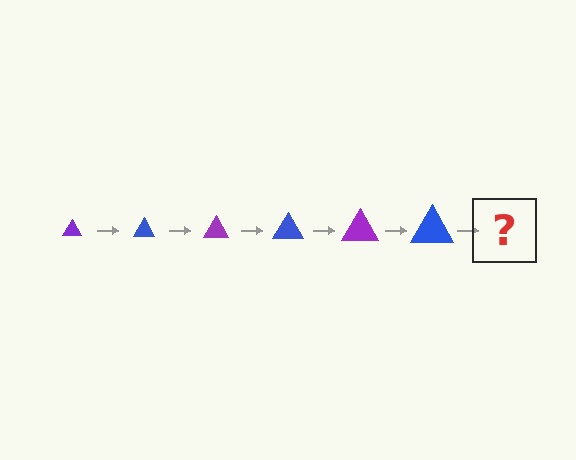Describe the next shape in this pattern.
It should be a purple triangle, larger than the previous one.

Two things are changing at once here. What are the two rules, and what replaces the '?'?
The two rules are that the triangle grows larger each step and the color cycles through purple and blue. The '?' should be a purple triangle, larger than the previous one.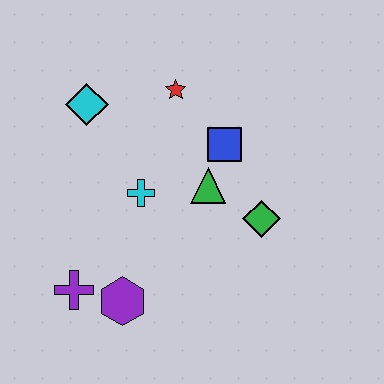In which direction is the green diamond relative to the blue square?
The green diamond is below the blue square.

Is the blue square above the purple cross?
Yes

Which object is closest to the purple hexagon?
The purple cross is closest to the purple hexagon.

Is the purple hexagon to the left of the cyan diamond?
No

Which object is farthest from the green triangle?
The purple cross is farthest from the green triangle.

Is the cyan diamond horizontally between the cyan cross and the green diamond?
No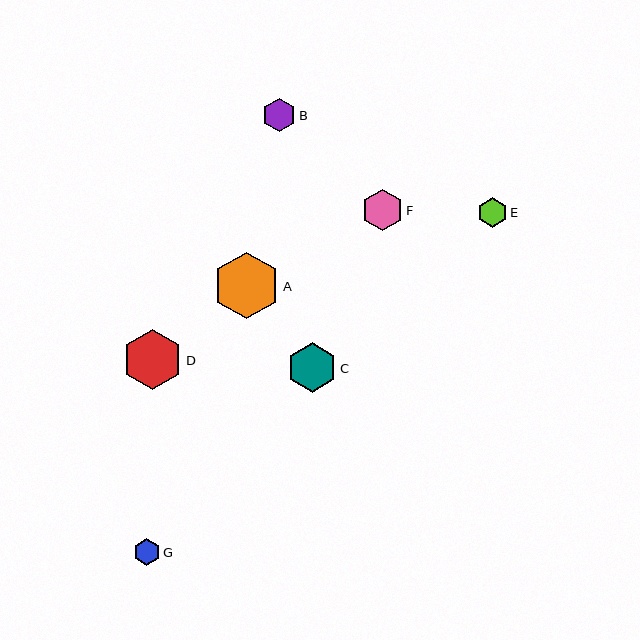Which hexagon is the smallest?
Hexagon G is the smallest with a size of approximately 26 pixels.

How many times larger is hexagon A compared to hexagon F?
Hexagon A is approximately 1.6 times the size of hexagon F.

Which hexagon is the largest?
Hexagon A is the largest with a size of approximately 67 pixels.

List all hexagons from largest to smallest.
From largest to smallest: A, D, C, F, B, E, G.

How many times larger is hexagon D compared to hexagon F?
Hexagon D is approximately 1.5 times the size of hexagon F.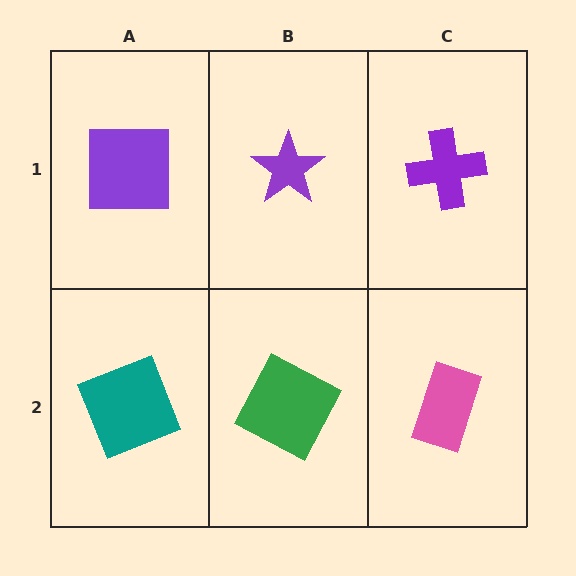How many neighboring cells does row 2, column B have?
3.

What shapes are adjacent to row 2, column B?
A purple star (row 1, column B), a teal square (row 2, column A), a pink rectangle (row 2, column C).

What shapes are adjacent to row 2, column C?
A purple cross (row 1, column C), a green square (row 2, column B).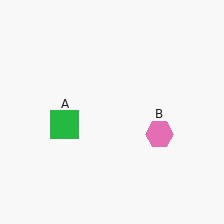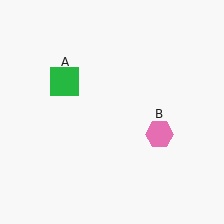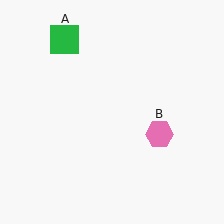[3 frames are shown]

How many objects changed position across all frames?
1 object changed position: green square (object A).